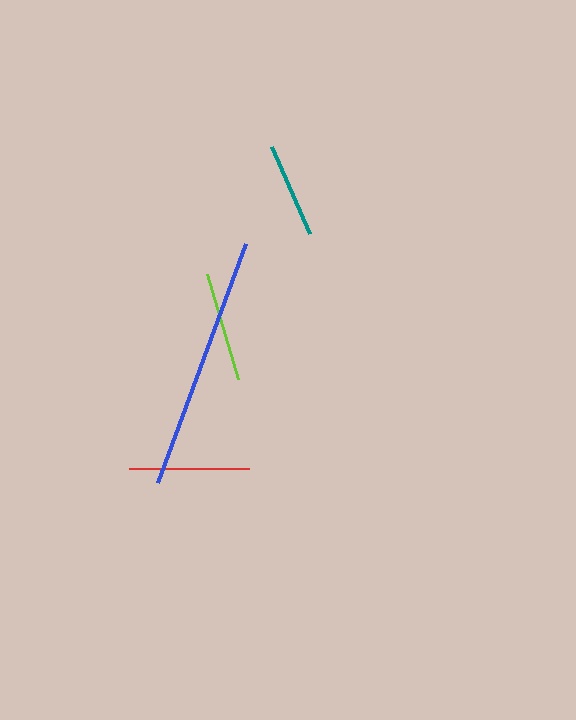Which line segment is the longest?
The blue line is the longest at approximately 256 pixels.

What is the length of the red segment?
The red segment is approximately 121 pixels long.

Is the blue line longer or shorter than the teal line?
The blue line is longer than the teal line.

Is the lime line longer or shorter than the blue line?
The blue line is longer than the lime line.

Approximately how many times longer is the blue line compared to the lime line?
The blue line is approximately 2.3 times the length of the lime line.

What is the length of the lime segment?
The lime segment is approximately 110 pixels long.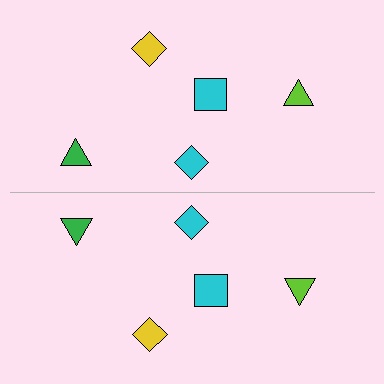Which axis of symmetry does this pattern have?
The pattern has a horizontal axis of symmetry running through the center of the image.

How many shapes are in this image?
There are 10 shapes in this image.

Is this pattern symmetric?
Yes, this pattern has bilateral (reflection) symmetry.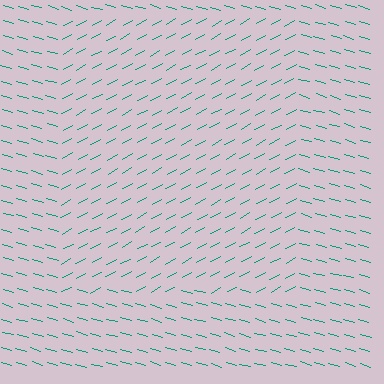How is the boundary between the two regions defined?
The boundary is defined purely by a change in line orientation (approximately 45 degrees difference). All lines are the same color and thickness.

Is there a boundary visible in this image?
Yes, there is a texture boundary formed by a change in line orientation.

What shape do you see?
I see a rectangle.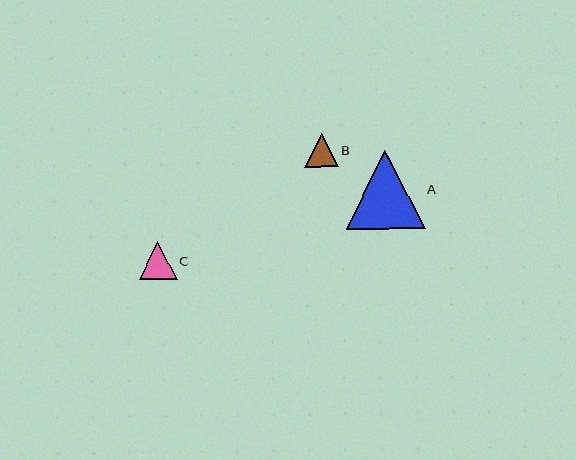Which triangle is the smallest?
Triangle B is the smallest with a size of approximately 33 pixels.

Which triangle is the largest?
Triangle A is the largest with a size of approximately 79 pixels.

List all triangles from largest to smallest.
From largest to smallest: A, C, B.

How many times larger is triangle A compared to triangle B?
Triangle A is approximately 2.3 times the size of triangle B.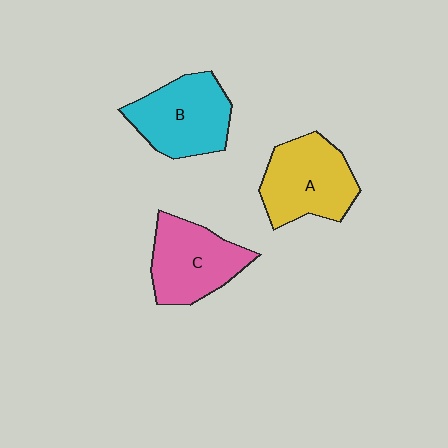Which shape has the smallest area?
Shape C (pink).